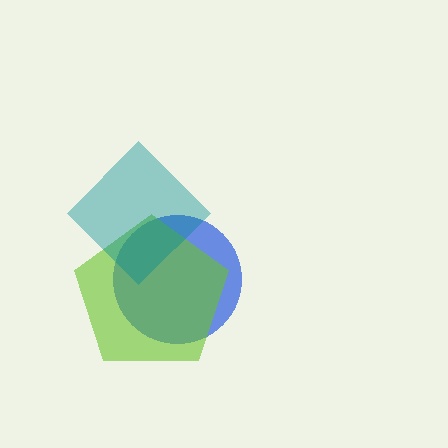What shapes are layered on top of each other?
The layered shapes are: a blue circle, a lime pentagon, a teal diamond.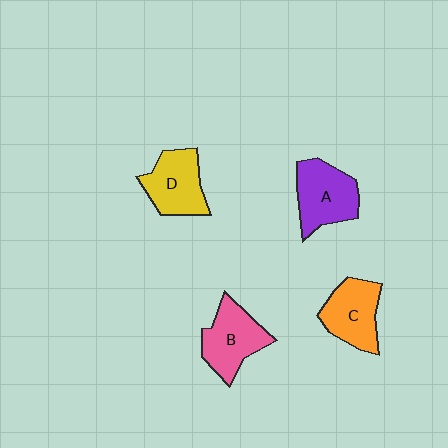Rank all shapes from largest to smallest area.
From largest to smallest: A (purple), B (pink), D (yellow), C (orange).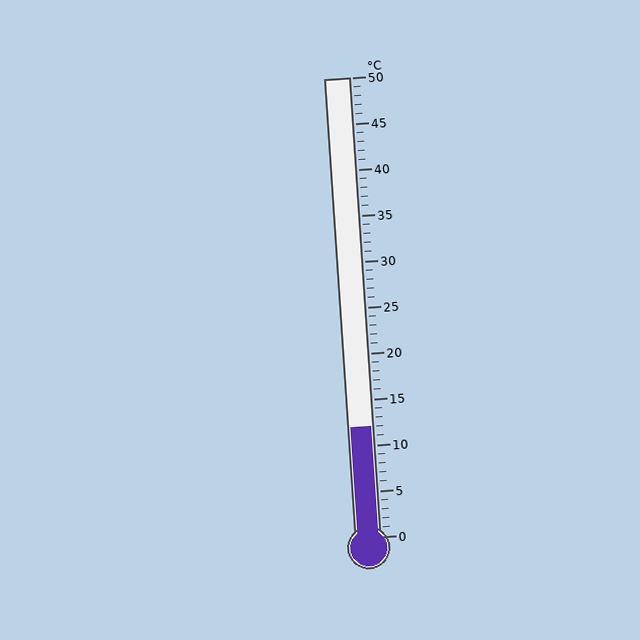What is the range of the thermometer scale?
The thermometer scale ranges from 0°C to 50°C.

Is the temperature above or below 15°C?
The temperature is below 15°C.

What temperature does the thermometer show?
The thermometer shows approximately 12°C.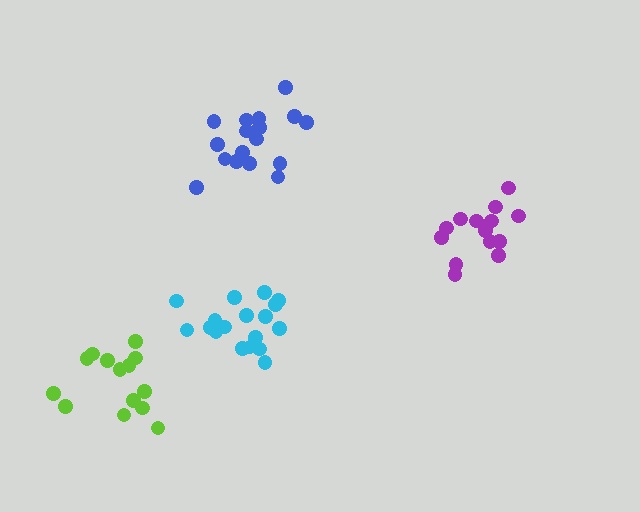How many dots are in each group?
Group 1: 14 dots, Group 2: 14 dots, Group 3: 18 dots, Group 4: 17 dots (63 total).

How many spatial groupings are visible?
There are 4 spatial groupings.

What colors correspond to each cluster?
The clusters are colored: purple, lime, cyan, blue.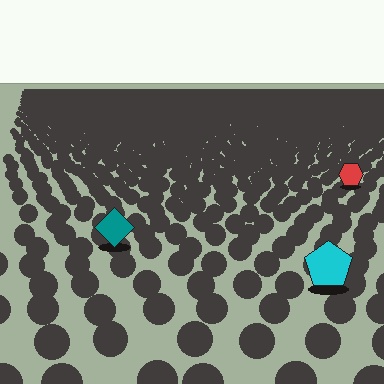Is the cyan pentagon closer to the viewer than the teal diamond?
Yes. The cyan pentagon is closer — you can tell from the texture gradient: the ground texture is coarser near it.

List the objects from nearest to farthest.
From nearest to farthest: the cyan pentagon, the teal diamond, the red hexagon.